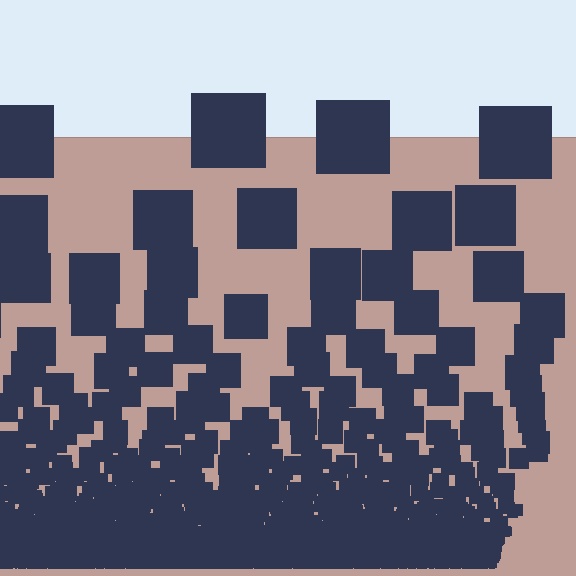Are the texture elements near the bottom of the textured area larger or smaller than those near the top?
Smaller. The gradient is inverted — elements near the bottom are smaller and denser.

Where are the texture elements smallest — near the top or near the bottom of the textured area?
Near the bottom.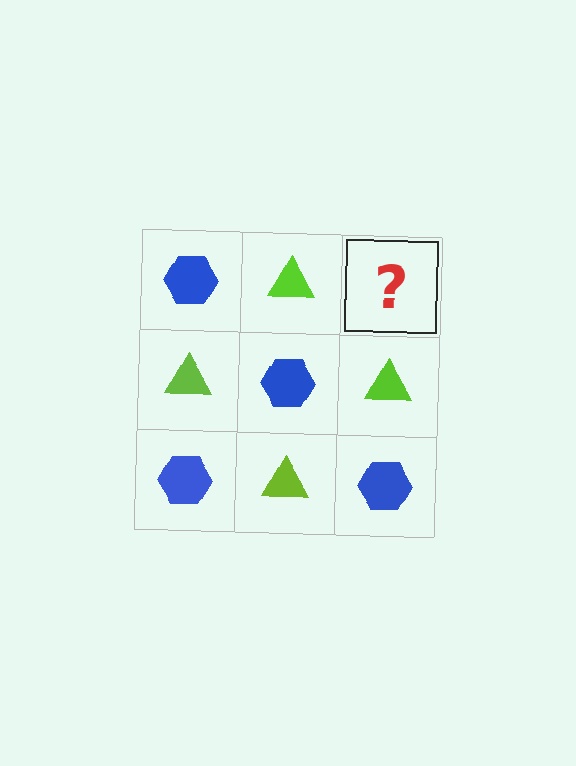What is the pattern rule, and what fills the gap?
The rule is that it alternates blue hexagon and lime triangle in a checkerboard pattern. The gap should be filled with a blue hexagon.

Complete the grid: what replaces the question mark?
The question mark should be replaced with a blue hexagon.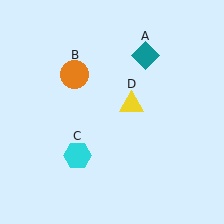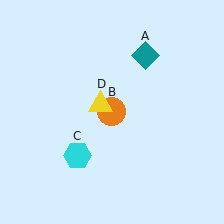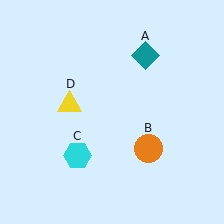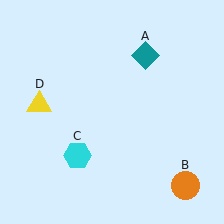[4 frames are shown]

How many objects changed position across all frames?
2 objects changed position: orange circle (object B), yellow triangle (object D).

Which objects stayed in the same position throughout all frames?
Teal diamond (object A) and cyan hexagon (object C) remained stationary.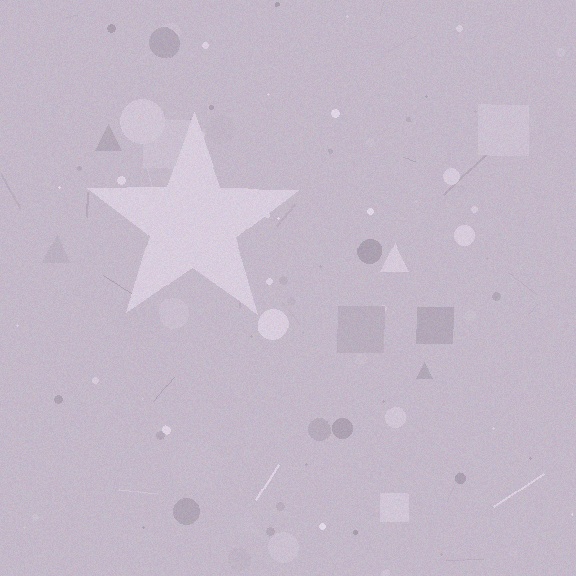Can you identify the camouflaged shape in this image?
The camouflaged shape is a star.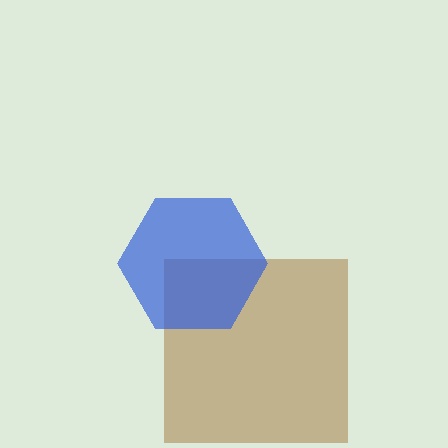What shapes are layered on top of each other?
The layered shapes are: a brown square, a blue hexagon.